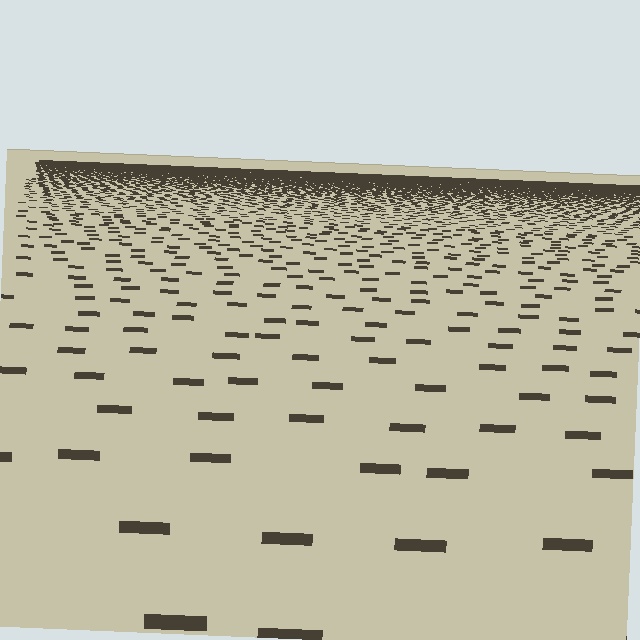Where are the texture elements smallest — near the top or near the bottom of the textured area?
Near the top.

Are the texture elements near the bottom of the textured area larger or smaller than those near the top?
Larger. Near the bottom, elements are closer to the viewer and appear at a bigger on-screen size.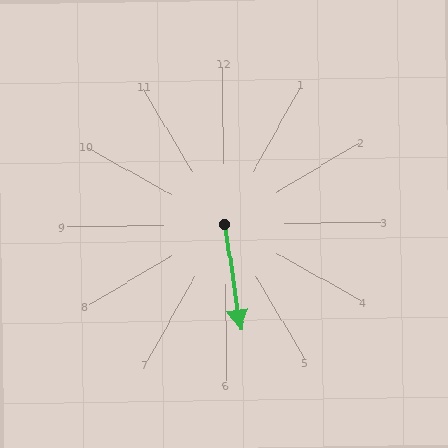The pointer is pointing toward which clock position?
Roughly 6 o'clock.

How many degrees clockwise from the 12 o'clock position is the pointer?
Approximately 172 degrees.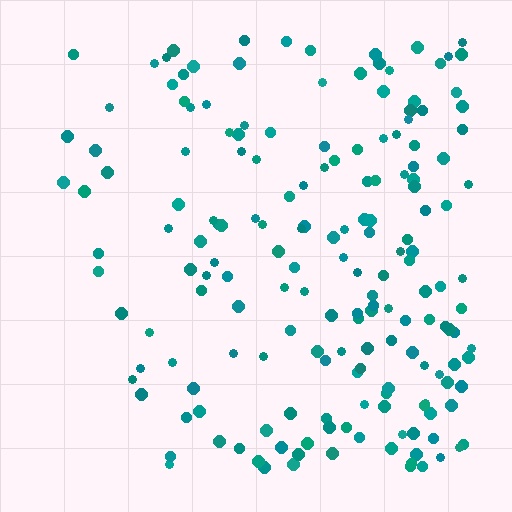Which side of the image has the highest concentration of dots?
The right.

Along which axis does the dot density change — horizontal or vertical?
Horizontal.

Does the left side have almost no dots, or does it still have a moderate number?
Still a moderate number, just noticeably fewer than the right.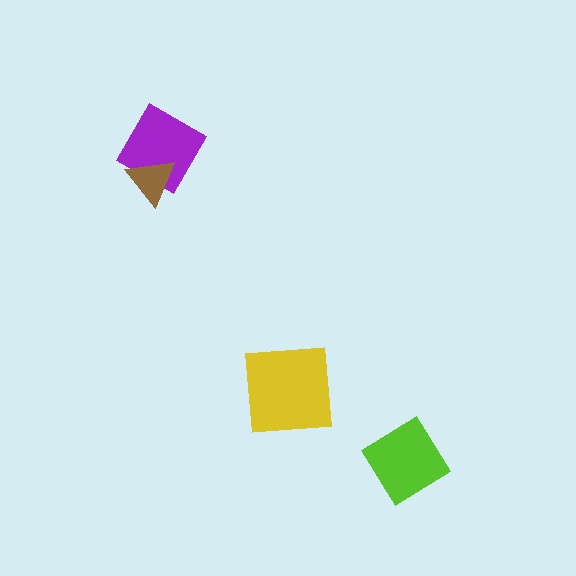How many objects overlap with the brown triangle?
1 object overlaps with the brown triangle.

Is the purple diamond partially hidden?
Yes, it is partially covered by another shape.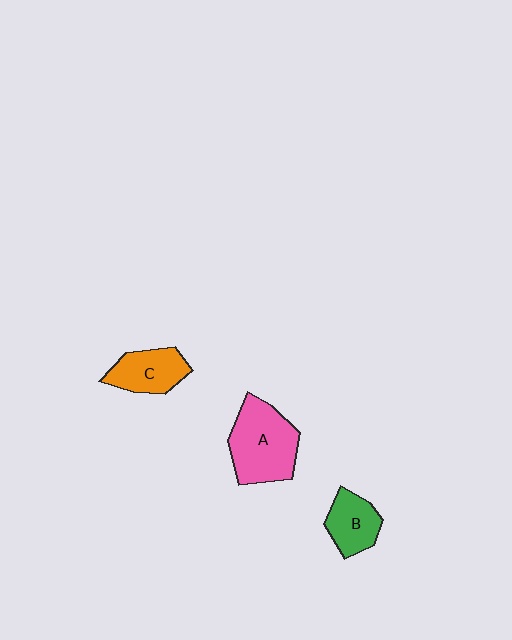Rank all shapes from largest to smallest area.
From largest to smallest: A (pink), C (orange), B (green).